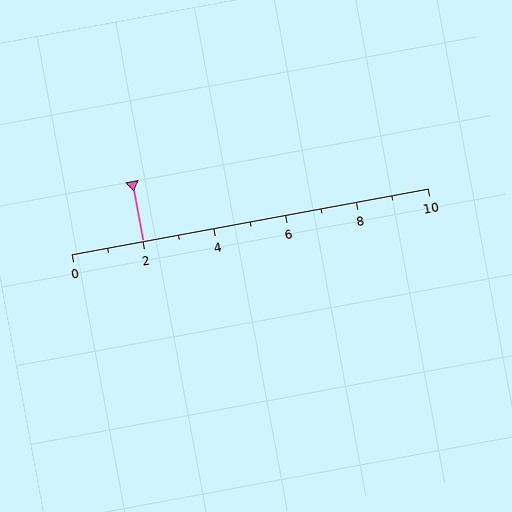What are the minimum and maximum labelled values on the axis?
The axis runs from 0 to 10.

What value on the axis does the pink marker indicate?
The marker indicates approximately 2.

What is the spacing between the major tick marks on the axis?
The major ticks are spaced 2 apart.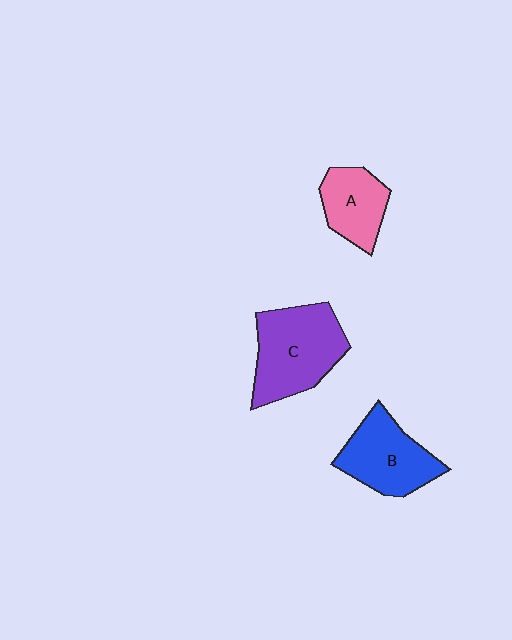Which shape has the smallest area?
Shape A (pink).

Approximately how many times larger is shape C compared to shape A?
Approximately 1.7 times.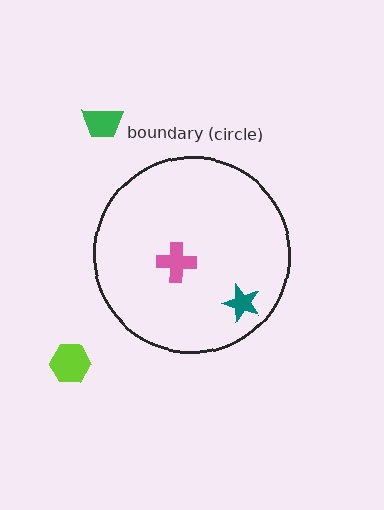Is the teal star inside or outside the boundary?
Inside.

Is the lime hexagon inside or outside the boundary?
Outside.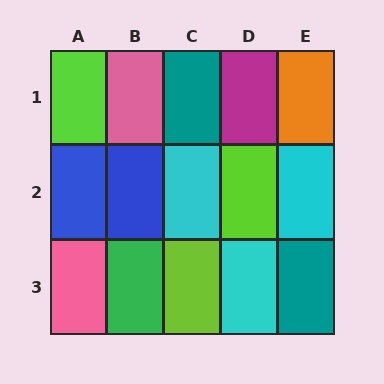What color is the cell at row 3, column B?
Green.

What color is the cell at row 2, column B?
Blue.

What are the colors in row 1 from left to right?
Lime, pink, teal, magenta, orange.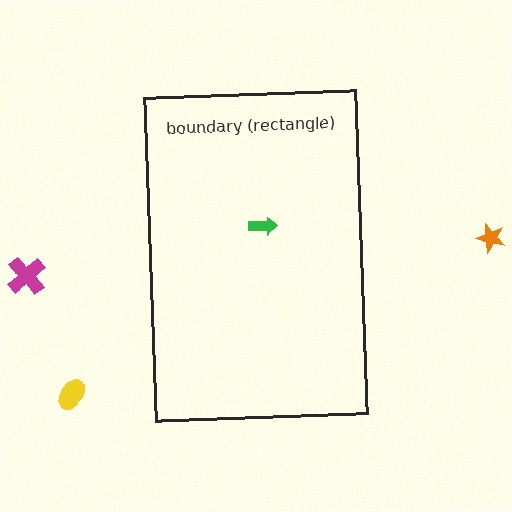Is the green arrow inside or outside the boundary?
Inside.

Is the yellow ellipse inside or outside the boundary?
Outside.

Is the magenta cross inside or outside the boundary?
Outside.